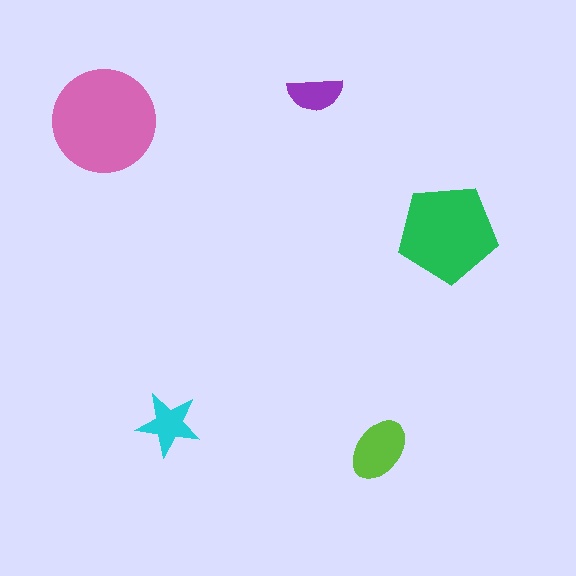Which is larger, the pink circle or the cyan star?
The pink circle.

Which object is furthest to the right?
The green pentagon is rightmost.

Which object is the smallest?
The purple semicircle.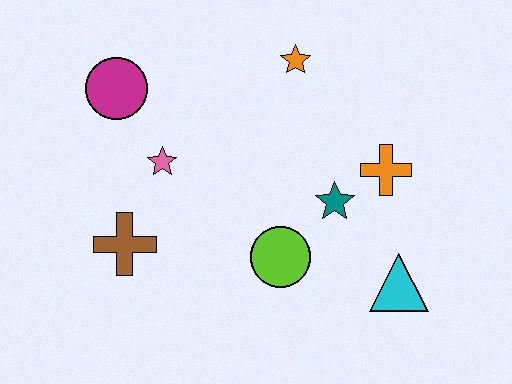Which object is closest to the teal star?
The orange cross is closest to the teal star.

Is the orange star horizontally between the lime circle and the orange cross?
Yes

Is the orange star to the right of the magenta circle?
Yes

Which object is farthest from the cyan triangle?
The magenta circle is farthest from the cyan triangle.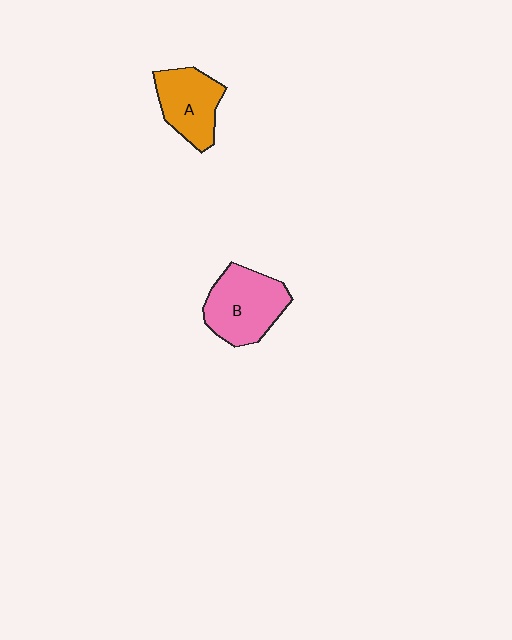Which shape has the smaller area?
Shape A (orange).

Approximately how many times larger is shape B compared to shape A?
Approximately 1.2 times.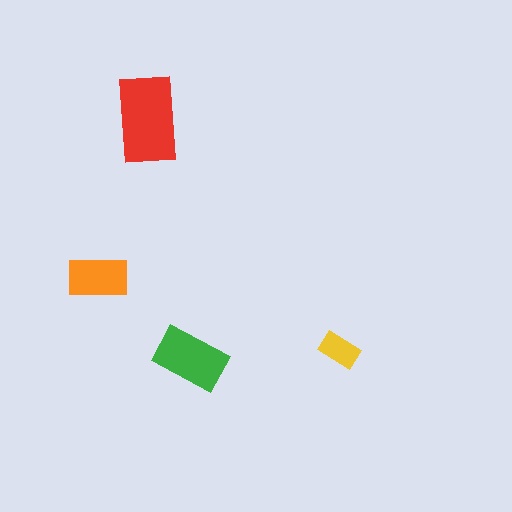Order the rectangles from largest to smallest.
the red one, the green one, the orange one, the yellow one.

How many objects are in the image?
There are 4 objects in the image.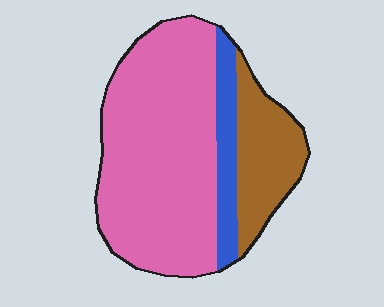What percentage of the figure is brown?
Brown takes up less than a quarter of the figure.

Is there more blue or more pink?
Pink.